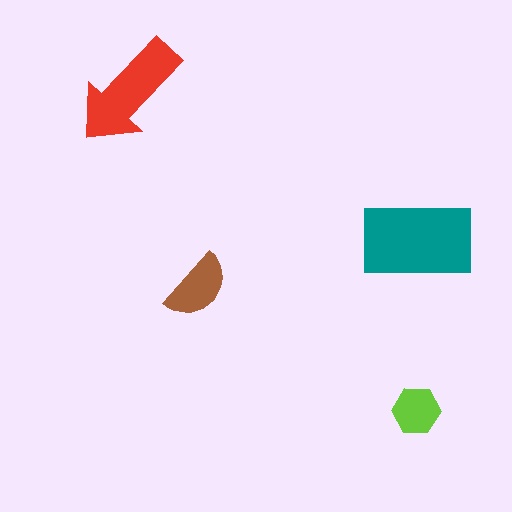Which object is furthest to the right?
The teal rectangle is rightmost.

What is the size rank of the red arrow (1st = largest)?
2nd.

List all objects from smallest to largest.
The lime hexagon, the brown semicircle, the red arrow, the teal rectangle.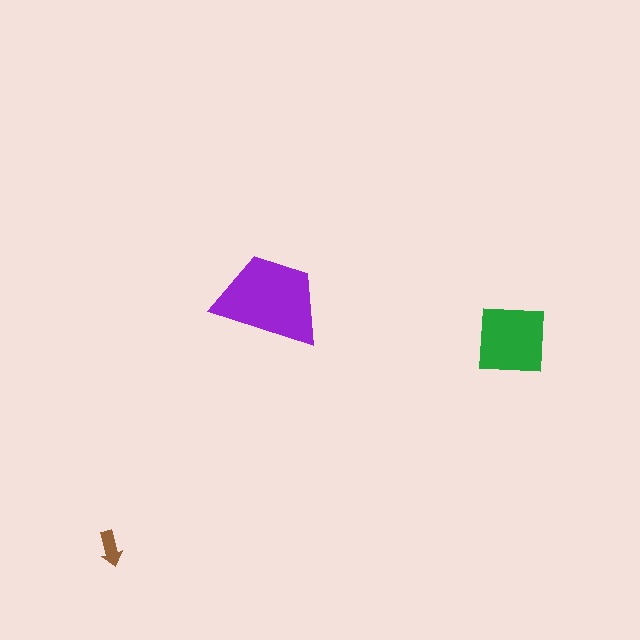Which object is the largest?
The purple trapezoid.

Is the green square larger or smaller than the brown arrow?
Larger.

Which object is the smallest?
The brown arrow.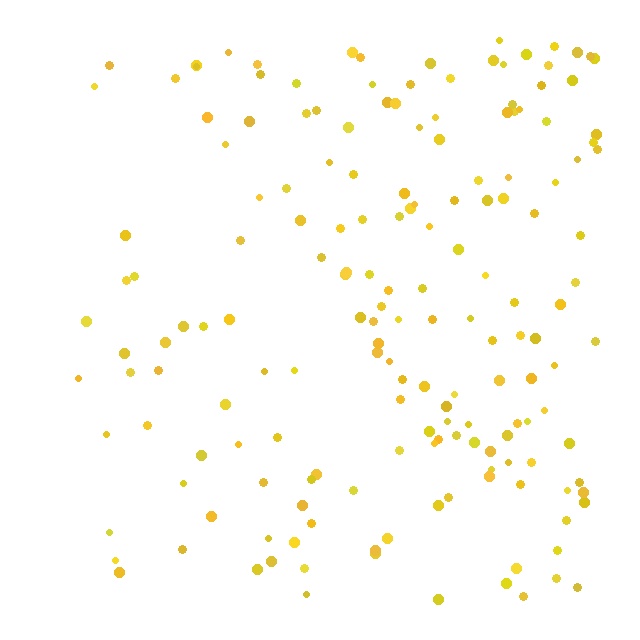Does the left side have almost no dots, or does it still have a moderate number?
Still a moderate number, just noticeably fewer than the right.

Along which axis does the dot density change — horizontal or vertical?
Horizontal.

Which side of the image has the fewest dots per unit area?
The left.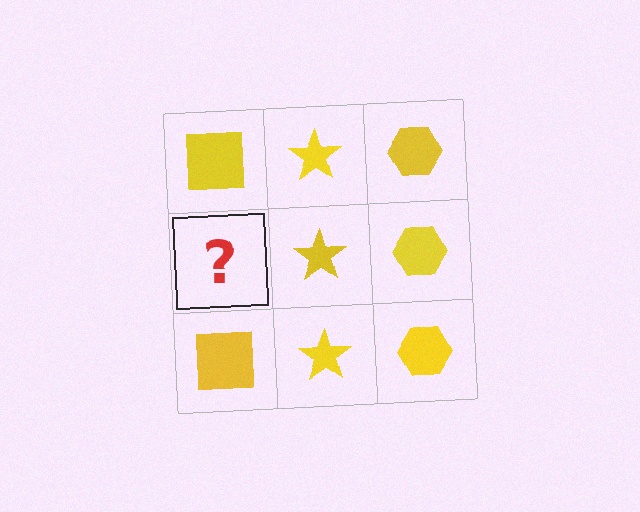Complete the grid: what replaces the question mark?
The question mark should be replaced with a yellow square.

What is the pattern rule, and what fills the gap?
The rule is that each column has a consistent shape. The gap should be filled with a yellow square.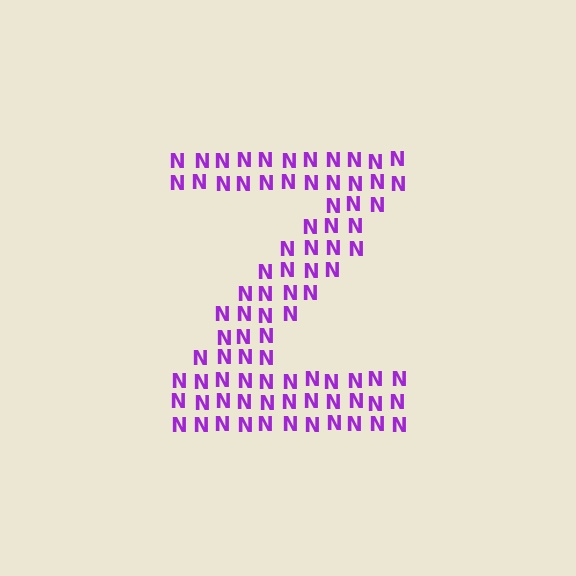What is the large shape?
The large shape is the letter Z.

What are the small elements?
The small elements are letter N's.